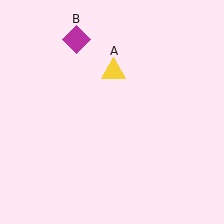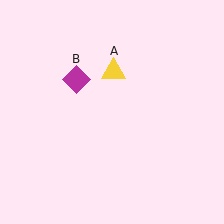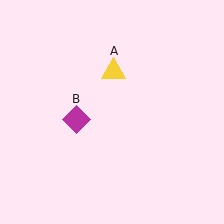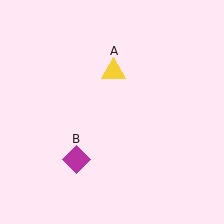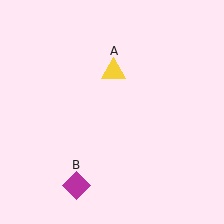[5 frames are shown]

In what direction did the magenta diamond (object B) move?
The magenta diamond (object B) moved down.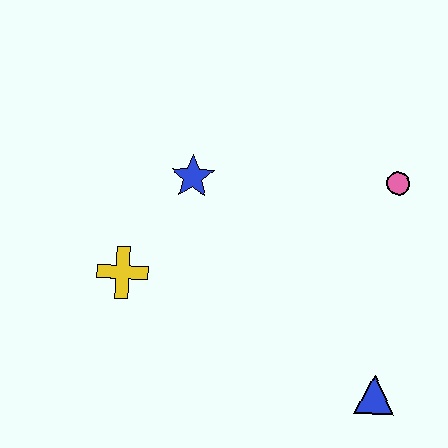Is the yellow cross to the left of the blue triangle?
Yes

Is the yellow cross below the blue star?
Yes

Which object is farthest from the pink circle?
The yellow cross is farthest from the pink circle.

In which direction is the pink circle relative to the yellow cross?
The pink circle is to the right of the yellow cross.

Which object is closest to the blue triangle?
The pink circle is closest to the blue triangle.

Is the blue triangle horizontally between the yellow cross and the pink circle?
Yes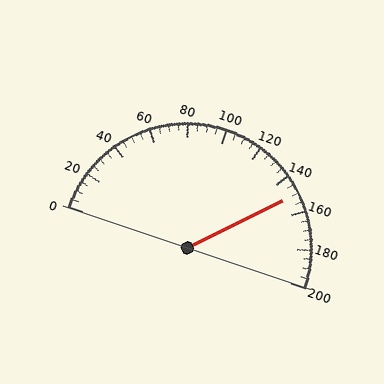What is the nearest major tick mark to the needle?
The nearest major tick mark is 160.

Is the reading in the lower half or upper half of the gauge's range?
The reading is in the upper half of the range (0 to 200).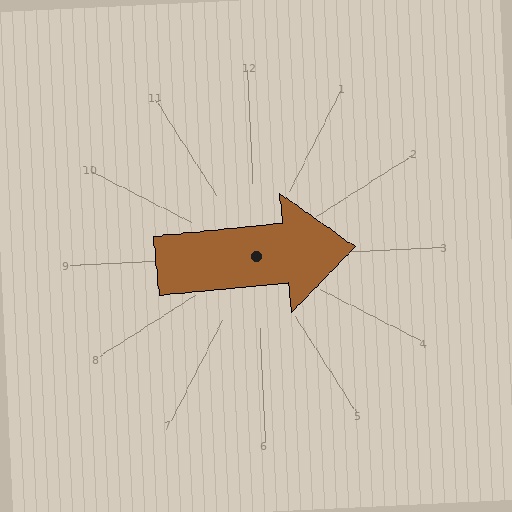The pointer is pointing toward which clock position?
Roughly 3 o'clock.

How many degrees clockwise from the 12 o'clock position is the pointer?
Approximately 87 degrees.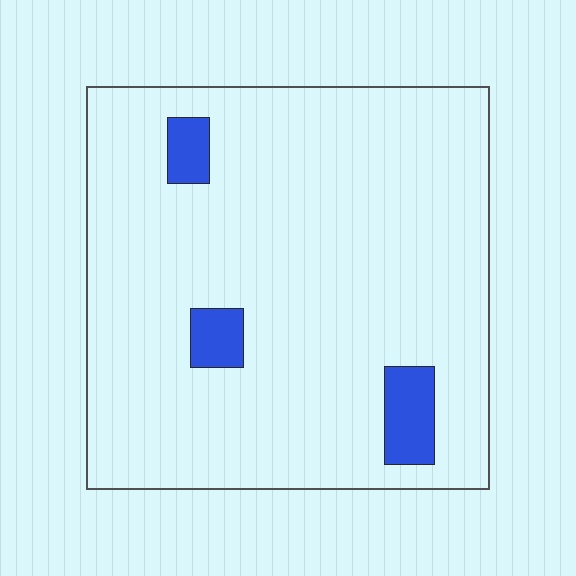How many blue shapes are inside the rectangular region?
3.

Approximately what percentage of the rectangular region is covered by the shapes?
Approximately 5%.